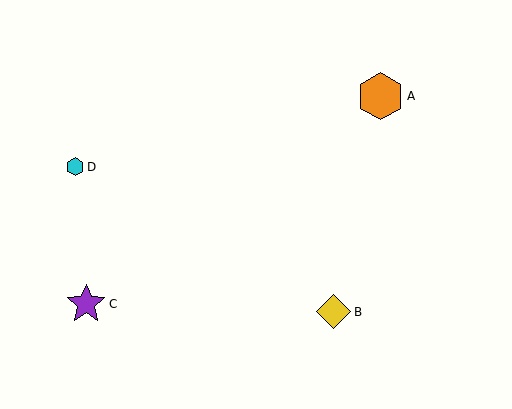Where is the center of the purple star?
The center of the purple star is at (86, 304).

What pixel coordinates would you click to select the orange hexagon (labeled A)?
Click at (381, 96) to select the orange hexagon A.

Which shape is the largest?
The orange hexagon (labeled A) is the largest.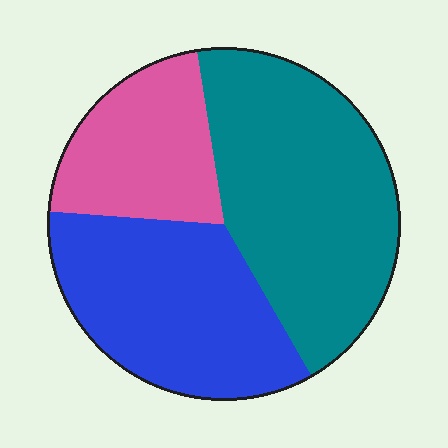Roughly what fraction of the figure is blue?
Blue covers 34% of the figure.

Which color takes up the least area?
Pink, at roughly 20%.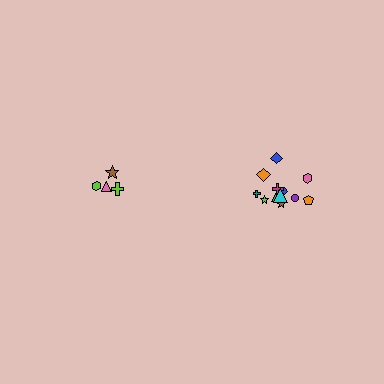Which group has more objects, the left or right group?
The right group.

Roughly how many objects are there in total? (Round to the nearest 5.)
Roughly 15 objects in total.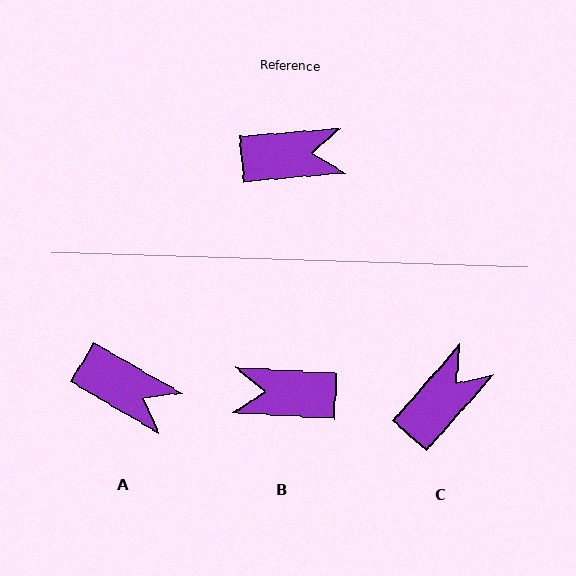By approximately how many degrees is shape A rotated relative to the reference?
Approximately 35 degrees clockwise.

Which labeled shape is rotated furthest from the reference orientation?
B, about 172 degrees away.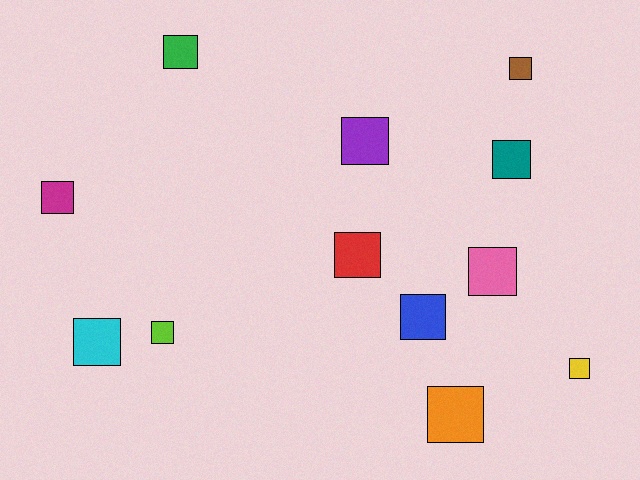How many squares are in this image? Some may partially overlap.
There are 12 squares.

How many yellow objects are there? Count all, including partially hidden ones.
There is 1 yellow object.